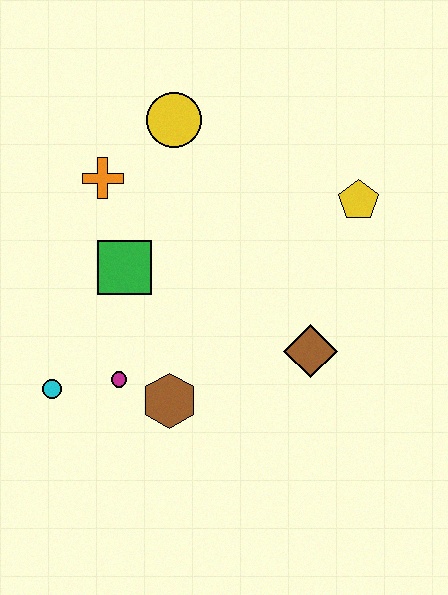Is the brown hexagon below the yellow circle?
Yes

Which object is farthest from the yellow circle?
The cyan circle is farthest from the yellow circle.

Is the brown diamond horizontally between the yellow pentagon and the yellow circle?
Yes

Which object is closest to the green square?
The orange cross is closest to the green square.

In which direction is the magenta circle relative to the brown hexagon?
The magenta circle is to the left of the brown hexagon.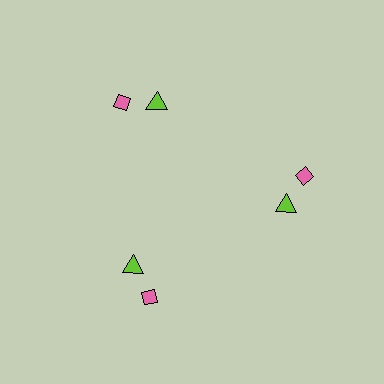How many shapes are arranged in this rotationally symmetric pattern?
There are 6 shapes, arranged in 3 groups of 2.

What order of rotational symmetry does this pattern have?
This pattern has 3-fold rotational symmetry.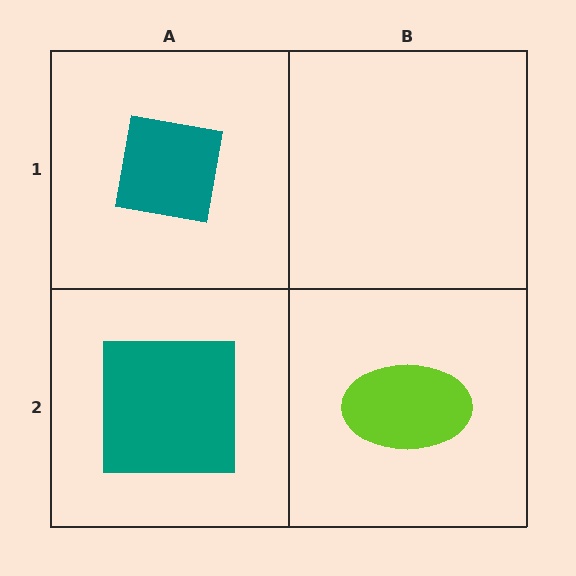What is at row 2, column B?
A lime ellipse.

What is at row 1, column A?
A teal square.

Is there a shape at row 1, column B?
No, that cell is empty.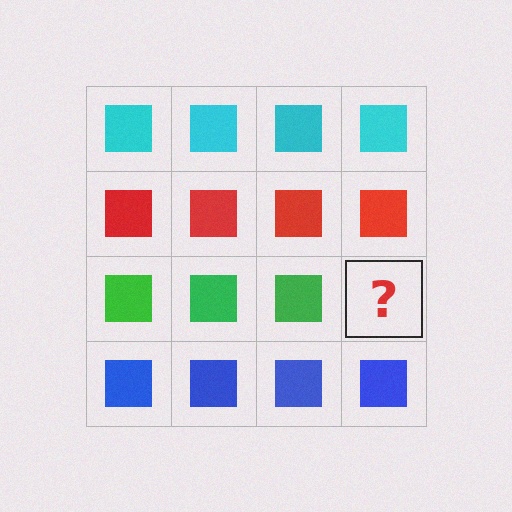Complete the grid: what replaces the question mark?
The question mark should be replaced with a green square.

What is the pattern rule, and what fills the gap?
The rule is that each row has a consistent color. The gap should be filled with a green square.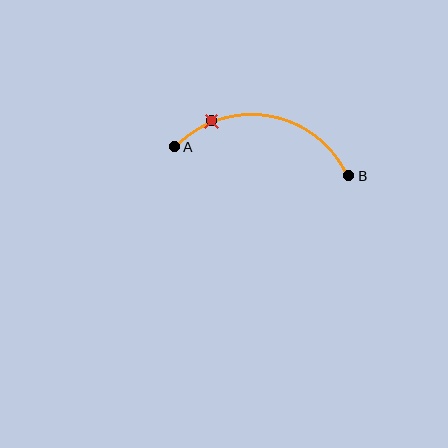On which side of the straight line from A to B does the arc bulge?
The arc bulges above the straight line connecting A and B.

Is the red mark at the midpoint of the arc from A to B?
No. The red mark lies on the arc but is closer to endpoint A. The arc midpoint would be at the point on the curve equidistant along the arc from both A and B.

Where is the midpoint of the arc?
The arc midpoint is the point on the curve farthest from the straight line joining A and B. It sits above that line.